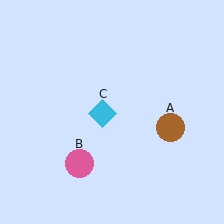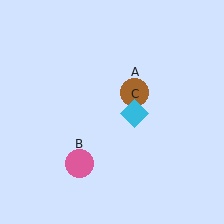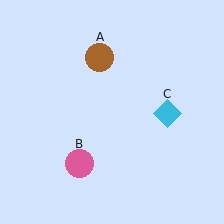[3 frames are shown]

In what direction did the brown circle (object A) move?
The brown circle (object A) moved up and to the left.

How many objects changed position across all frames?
2 objects changed position: brown circle (object A), cyan diamond (object C).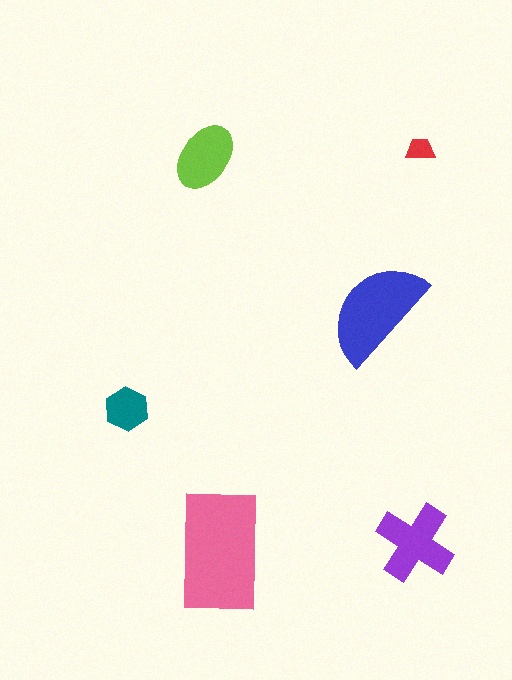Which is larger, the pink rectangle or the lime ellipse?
The pink rectangle.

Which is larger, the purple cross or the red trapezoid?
The purple cross.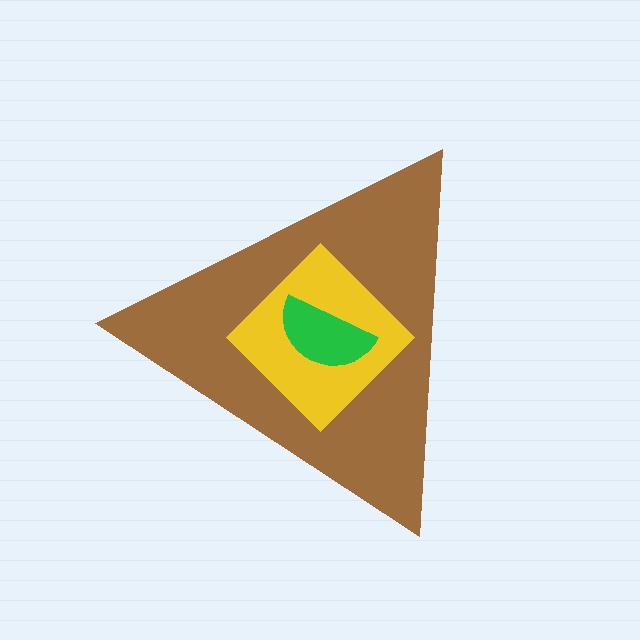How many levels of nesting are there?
3.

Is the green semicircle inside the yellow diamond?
Yes.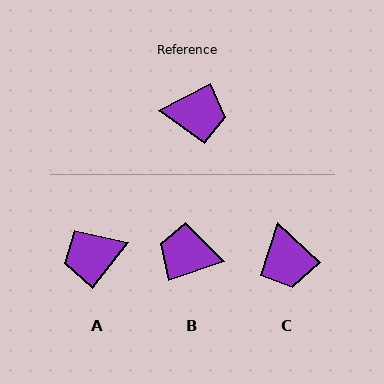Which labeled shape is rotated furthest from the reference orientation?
B, about 170 degrees away.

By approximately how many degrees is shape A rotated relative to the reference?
Approximately 157 degrees clockwise.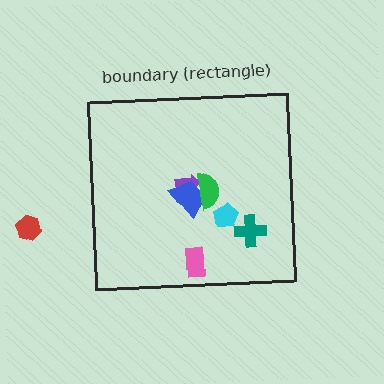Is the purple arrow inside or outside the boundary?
Inside.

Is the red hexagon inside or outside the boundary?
Outside.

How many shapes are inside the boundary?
6 inside, 1 outside.